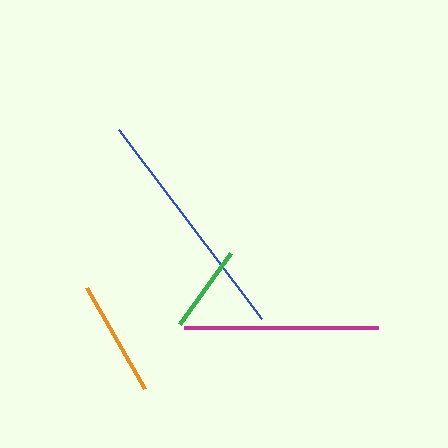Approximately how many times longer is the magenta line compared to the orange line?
The magenta line is approximately 1.7 times the length of the orange line.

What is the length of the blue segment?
The blue segment is approximately 237 pixels long.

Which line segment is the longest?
The blue line is the longest at approximately 237 pixels.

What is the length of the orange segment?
The orange segment is approximately 116 pixels long.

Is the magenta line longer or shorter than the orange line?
The magenta line is longer than the orange line.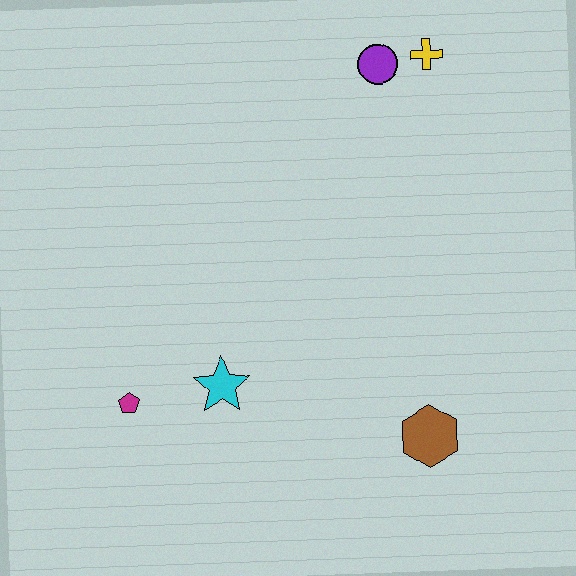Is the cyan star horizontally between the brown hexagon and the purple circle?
No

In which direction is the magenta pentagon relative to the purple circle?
The magenta pentagon is below the purple circle.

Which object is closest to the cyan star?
The magenta pentagon is closest to the cyan star.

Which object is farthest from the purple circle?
The magenta pentagon is farthest from the purple circle.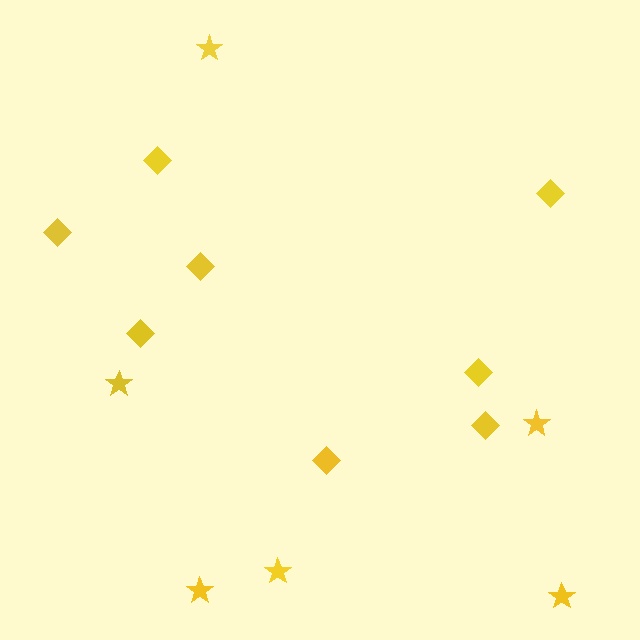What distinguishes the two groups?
There are 2 groups: one group of diamonds (8) and one group of stars (6).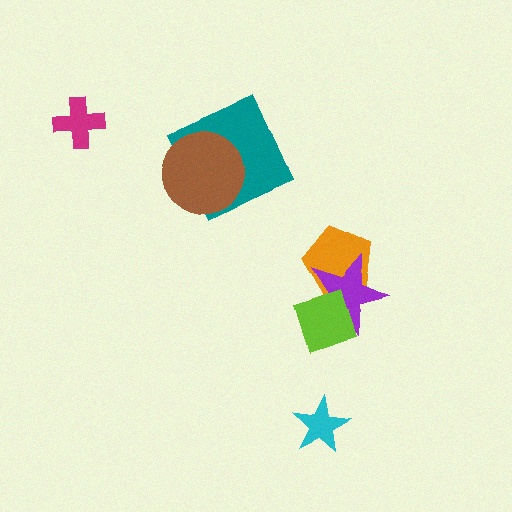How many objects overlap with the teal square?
1 object overlaps with the teal square.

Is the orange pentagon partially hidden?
Yes, it is partially covered by another shape.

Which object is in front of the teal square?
The brown circle is in front of the teal square.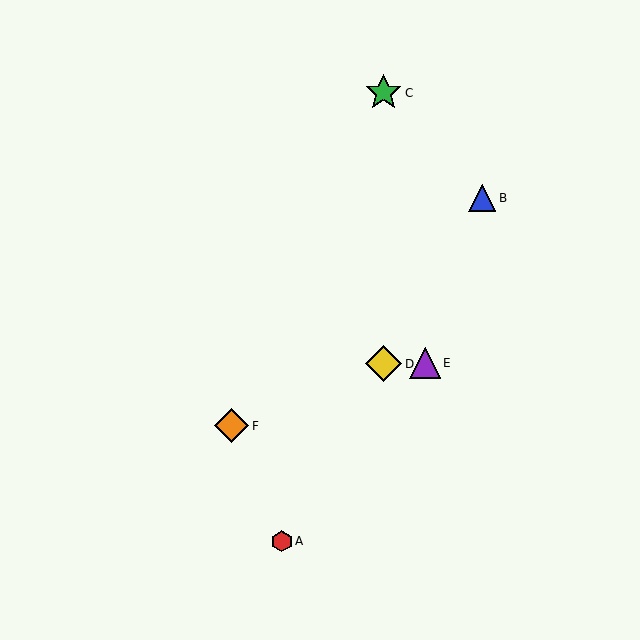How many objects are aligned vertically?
2 objects (C, D) are aligned vertically.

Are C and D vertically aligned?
Yes, both are at x≈384.